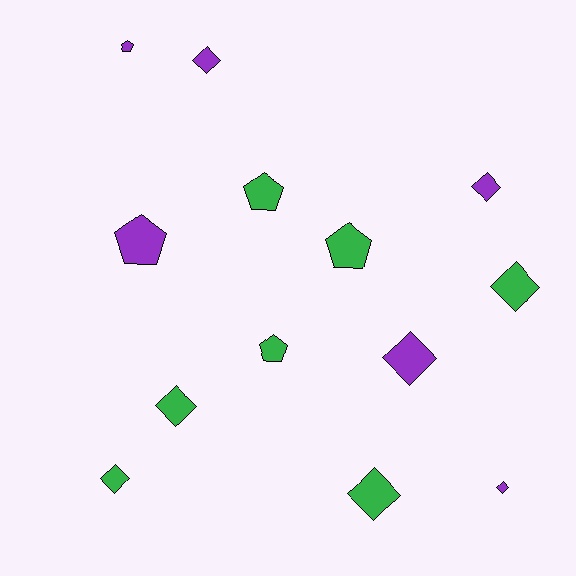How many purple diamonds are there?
There are 4 purple diamonds.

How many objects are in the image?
There are 13 objects.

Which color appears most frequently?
Green, with 7 objects.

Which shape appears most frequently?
Diamond, with 8 objects.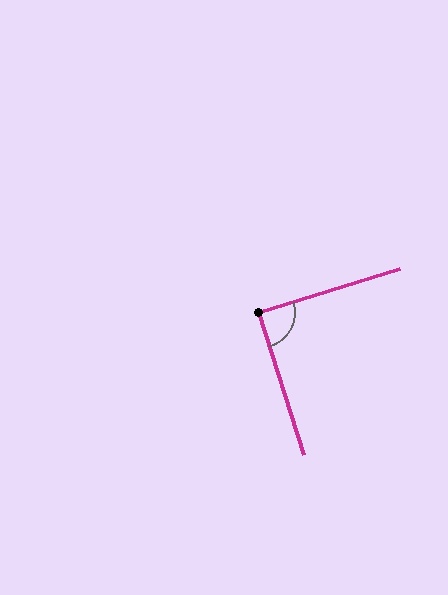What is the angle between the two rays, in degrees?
Approximately 90 degrees.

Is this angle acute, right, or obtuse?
It is approximately a right angle.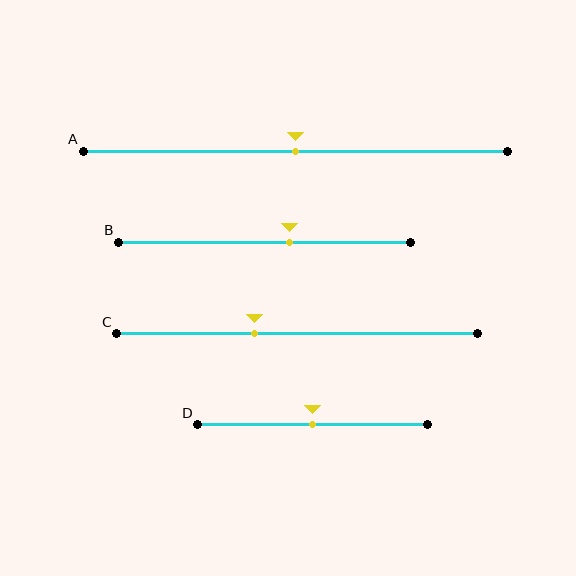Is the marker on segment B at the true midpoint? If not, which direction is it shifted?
No, the marker on segment B is shifted to the right by about 9% of the segment length.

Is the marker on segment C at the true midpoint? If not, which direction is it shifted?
No, the marker on segment C is shifted to the left by about 12% of the segment length.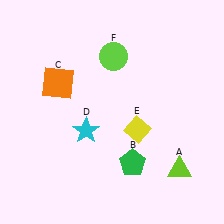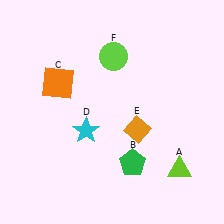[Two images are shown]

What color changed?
The diamond (E) changed from yellow in Image 1 to orange in Image 2.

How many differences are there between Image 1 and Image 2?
There is 1 difference between the two images.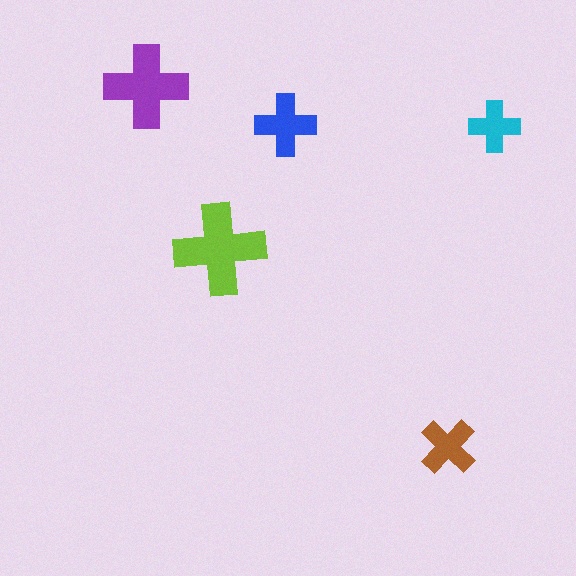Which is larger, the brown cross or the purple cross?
The purple one.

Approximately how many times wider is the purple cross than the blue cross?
About 1.5 times wider.